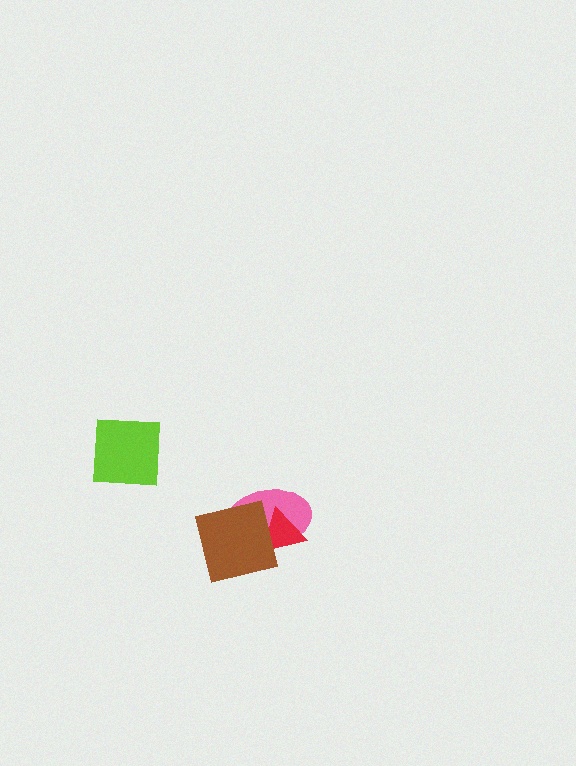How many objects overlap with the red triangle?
2 objects overlap with the red triangle.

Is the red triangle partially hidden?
Yes, it is partially covered by another shape.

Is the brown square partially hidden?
No, no other shape covers it.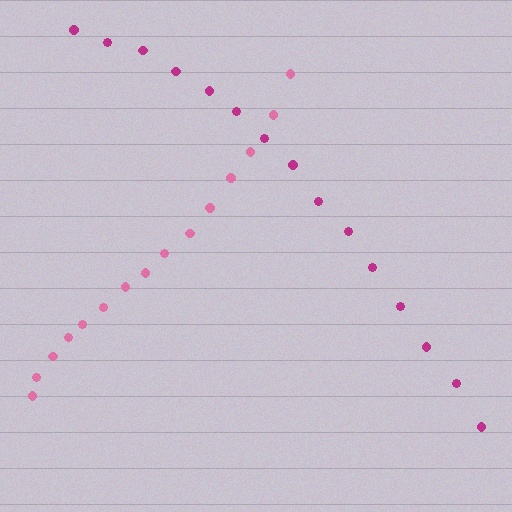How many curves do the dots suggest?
There are 2 distinct paths.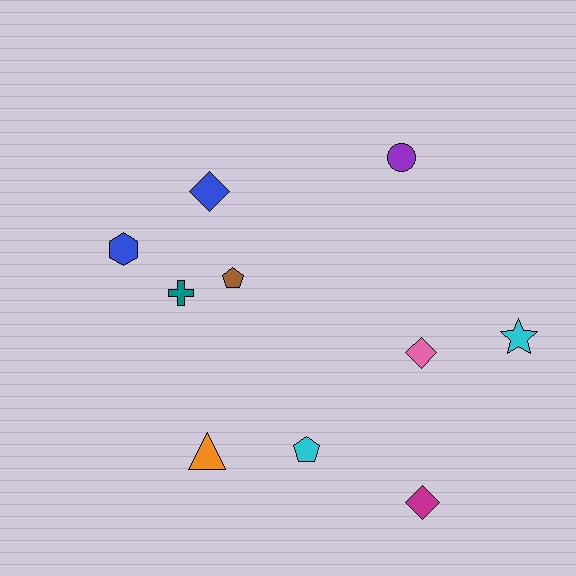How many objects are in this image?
There are 10 objects.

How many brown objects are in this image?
There is 1 brown object.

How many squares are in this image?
There are no squares.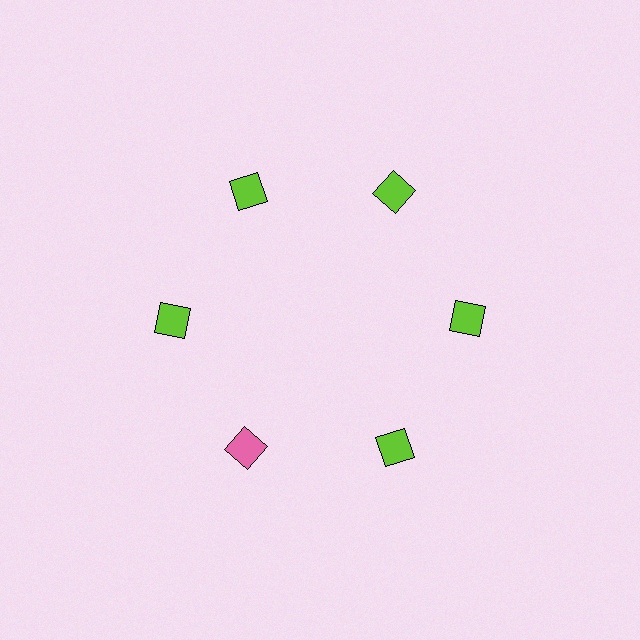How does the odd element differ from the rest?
It has a different color: pink instead of lime.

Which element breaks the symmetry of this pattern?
The pink diamond at roughly the 7 o'clock position breaks the symmetry. All other shapes are lime diamonds.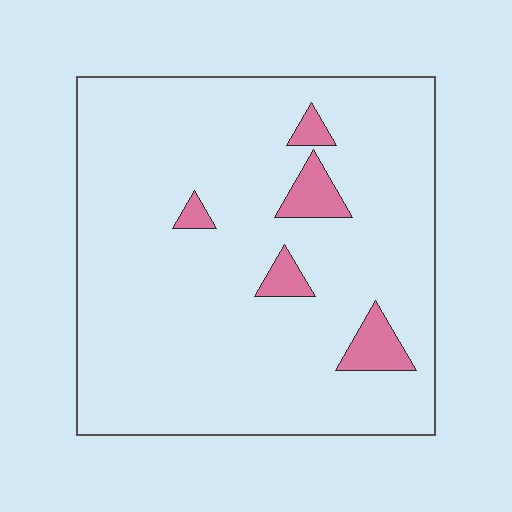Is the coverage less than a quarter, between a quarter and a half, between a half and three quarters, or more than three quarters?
Less than a quarter.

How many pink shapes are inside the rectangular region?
5.